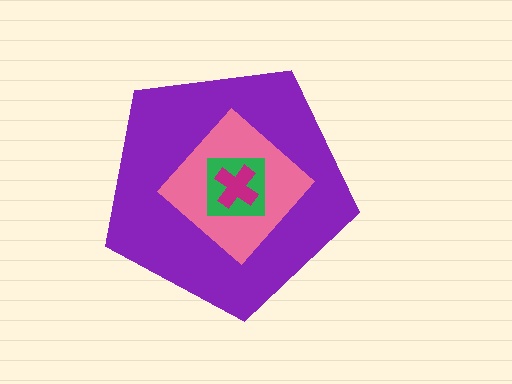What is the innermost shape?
The magenta cross.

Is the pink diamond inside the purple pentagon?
Yes.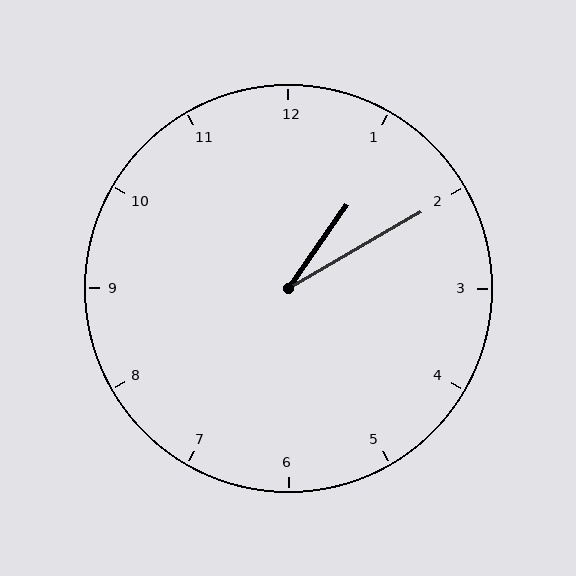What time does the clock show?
1:10.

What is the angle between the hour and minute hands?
Approximately 25 degrees.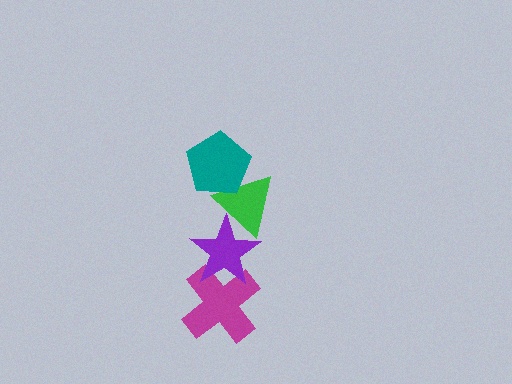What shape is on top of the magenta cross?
The purple star is on top of the magenta cross.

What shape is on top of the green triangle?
The teal pentagon is on top of the green triangle.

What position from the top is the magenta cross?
The magenta cross is 4th from the top.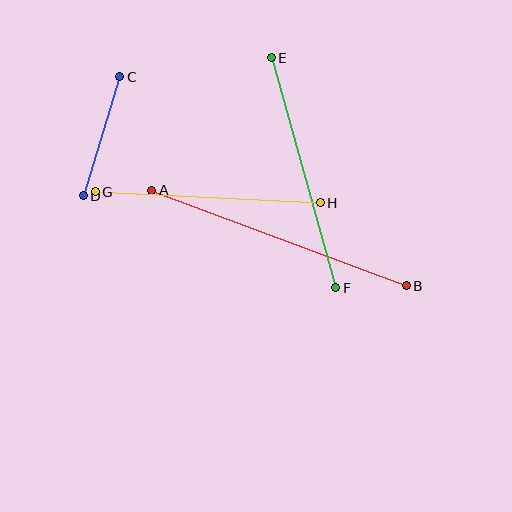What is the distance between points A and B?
The distance is approximately 271 pixels.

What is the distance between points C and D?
The distance is approximately 125 pixels.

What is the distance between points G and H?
The distance is approximately 225 pixels.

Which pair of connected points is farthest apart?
Points A and B are farthest apart.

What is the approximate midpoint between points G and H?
The midpoint is at approximately (208, 197) pixels.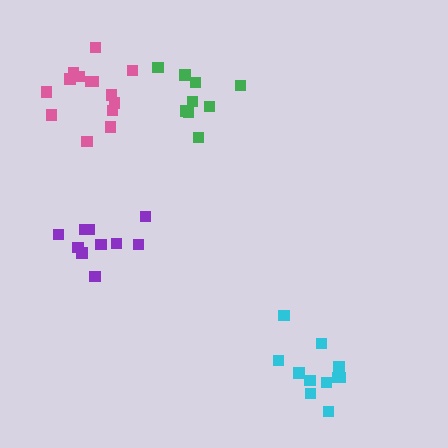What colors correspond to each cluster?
The clusters are colored: purple, green, pink, cyan.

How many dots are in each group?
Group 1: 10 dots, Group 2: 9 dots, Group 3: 14 dots, Group 4: 11 dots (44 total).